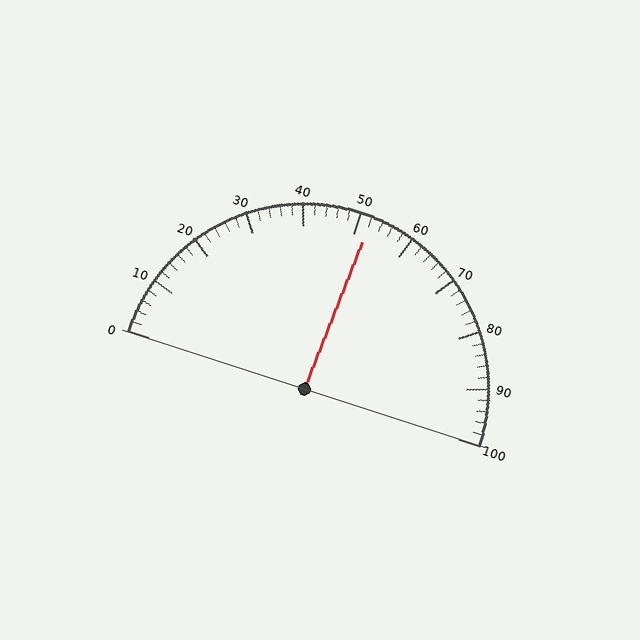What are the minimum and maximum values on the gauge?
The gauge ranges from 0 to 100.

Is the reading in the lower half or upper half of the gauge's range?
The reading is in the upper half of the range (0 to 100).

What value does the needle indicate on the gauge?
The needle indicates approximately 52.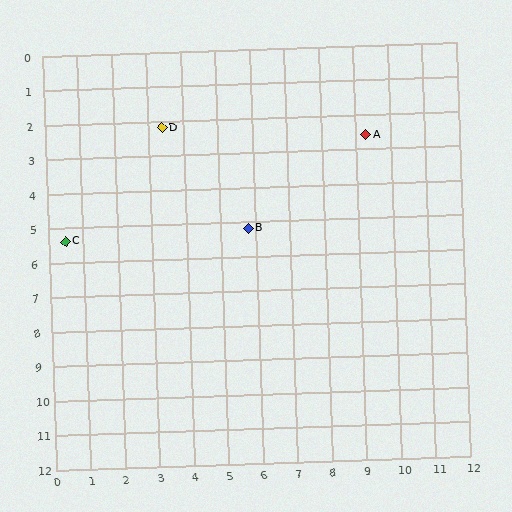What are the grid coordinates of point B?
Point B is at approximately (5.8, 5.2).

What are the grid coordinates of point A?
Point A is at approximately (9.3, 2.6).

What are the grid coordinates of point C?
Point C is at approximately (0.5, 5.4).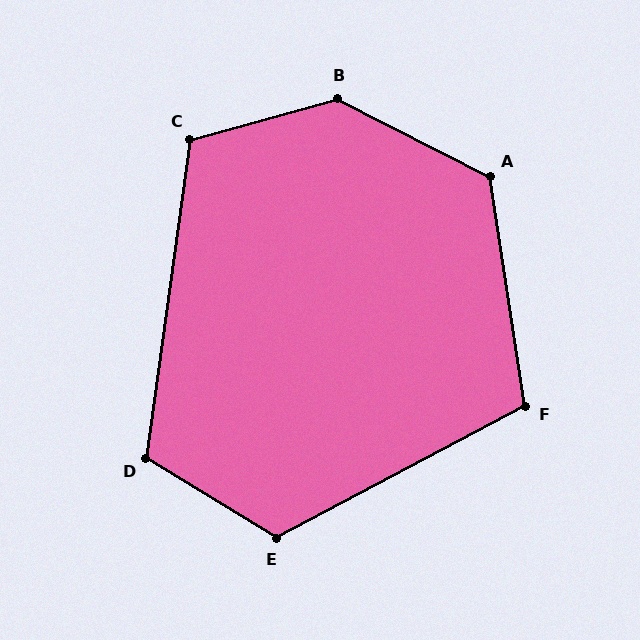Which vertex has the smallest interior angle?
F, at approximately 109 degrees.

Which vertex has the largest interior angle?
B, at approximately 137 degrees.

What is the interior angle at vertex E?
Approximately 121 degrees (obtuse).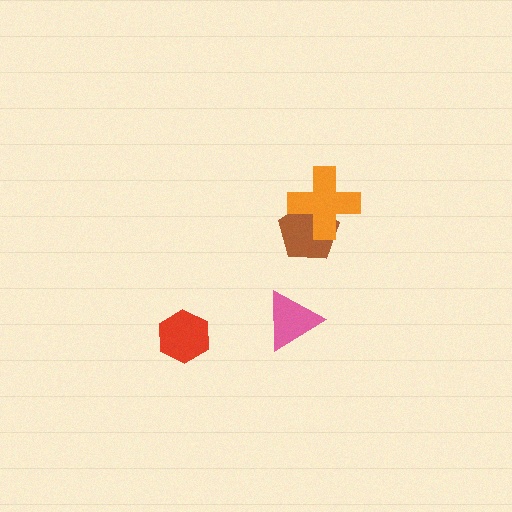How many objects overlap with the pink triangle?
0 objects overlap with the pink triangle.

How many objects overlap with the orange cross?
1 object overlaps with the orange cross.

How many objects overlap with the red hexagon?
0 objects overlap with the red hexagon.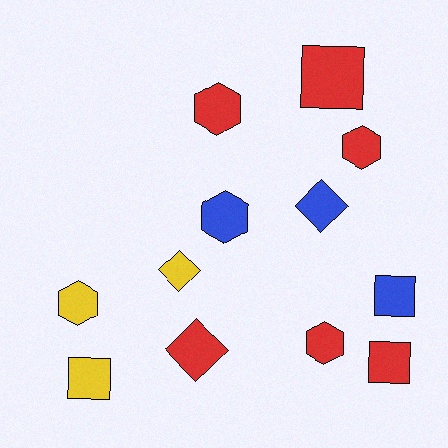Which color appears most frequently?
Red, with 6 objects.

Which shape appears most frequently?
Hexagon, with 5 objects.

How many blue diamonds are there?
There is 1 blue diamond.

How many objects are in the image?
There are 12 objects.